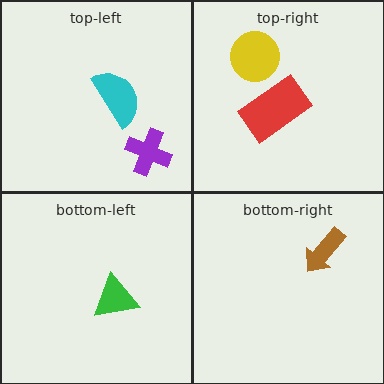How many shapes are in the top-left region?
2.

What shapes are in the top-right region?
The yellow circle, the red rectangle.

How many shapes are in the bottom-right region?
1.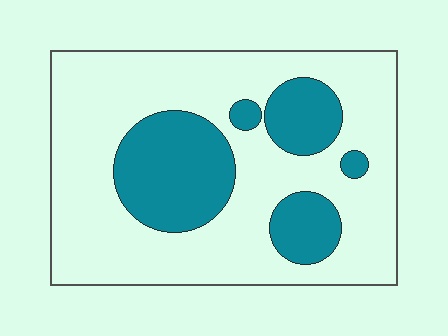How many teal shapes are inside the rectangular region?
5.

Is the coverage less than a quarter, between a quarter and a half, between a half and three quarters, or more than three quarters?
Between a quarter and a half.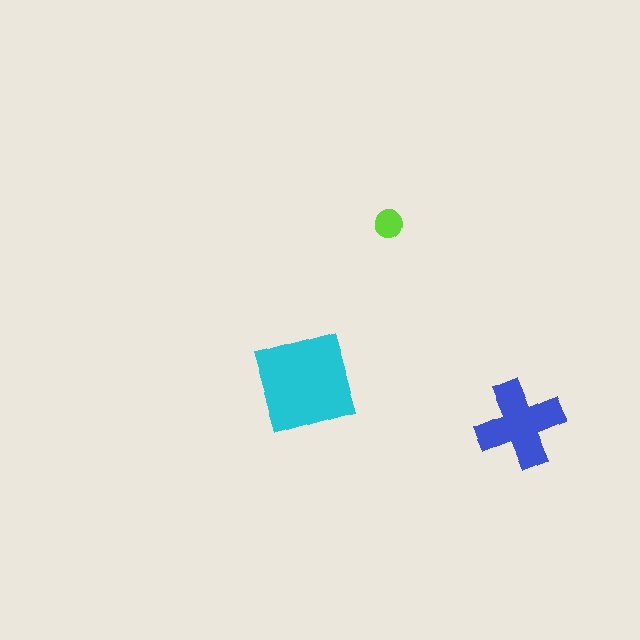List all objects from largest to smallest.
The cyan square, the blue cross, the lime circle.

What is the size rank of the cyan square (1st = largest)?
1st.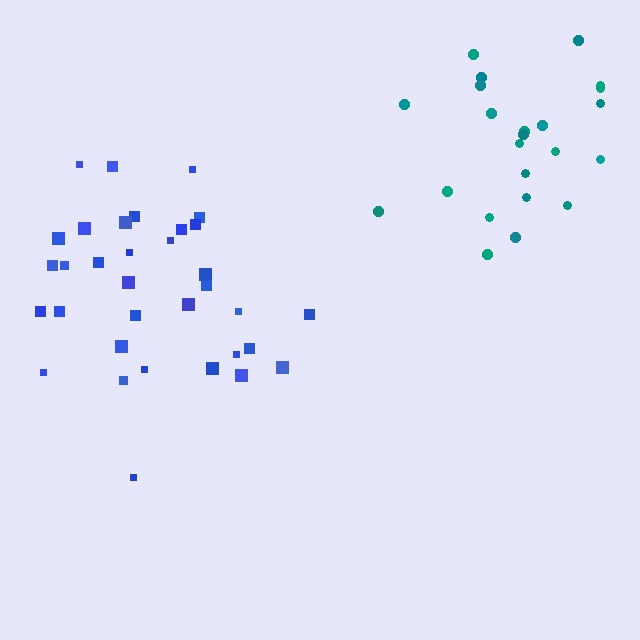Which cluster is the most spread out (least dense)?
Teal.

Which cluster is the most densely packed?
Blue.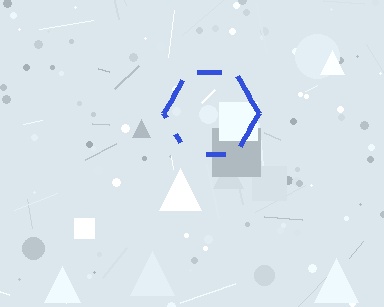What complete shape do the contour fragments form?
The contour fragments form a hexagon.